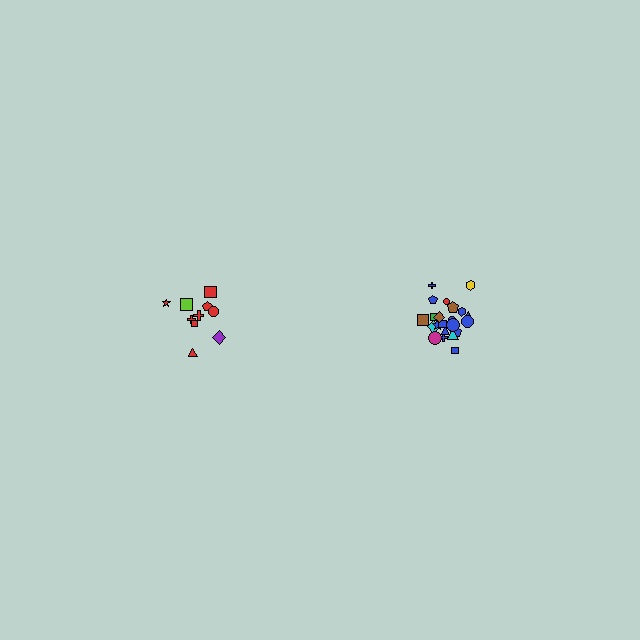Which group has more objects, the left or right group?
The right group.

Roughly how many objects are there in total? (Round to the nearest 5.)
Roughly 30 objects in total.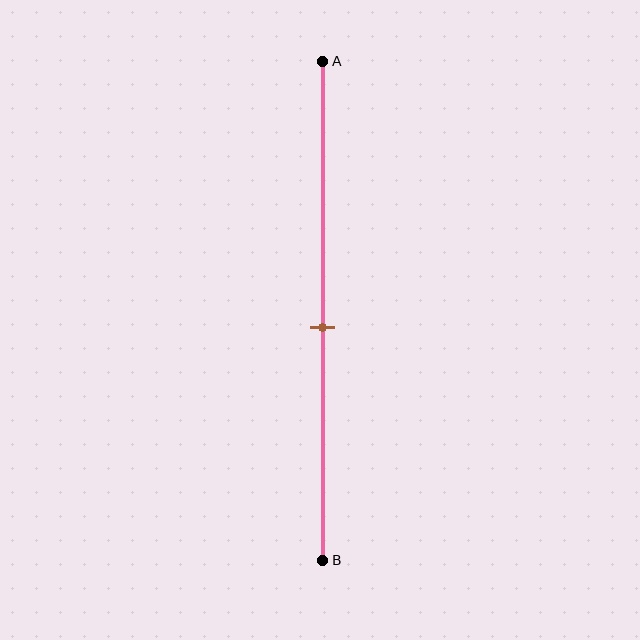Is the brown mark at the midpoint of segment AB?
No, the mark is at about 55% from A, not at the 50% midpoint.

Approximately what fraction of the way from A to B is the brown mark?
The brown mark is approximately 55% of the way from A to B.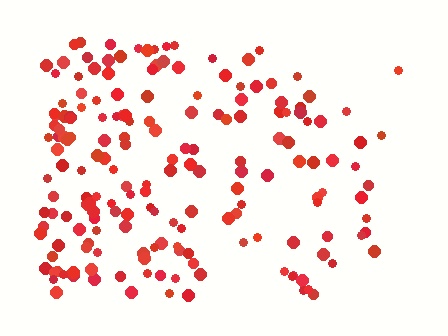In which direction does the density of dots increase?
From right to left, with the left side densest.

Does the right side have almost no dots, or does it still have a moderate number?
Still a moderate number, just noticeably fewer than the left.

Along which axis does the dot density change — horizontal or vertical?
Horizontal.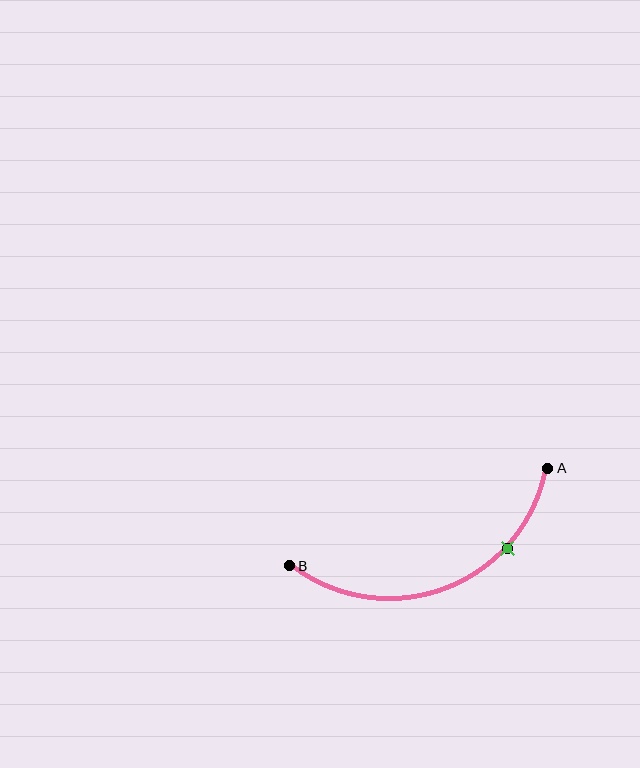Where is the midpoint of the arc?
The arc midpoint is the point on the curve farthest from the straight line joining A and B. It sits below that line.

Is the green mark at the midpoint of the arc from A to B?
No. The green mark lies on the arc but is closer to endpoint A. The arc midpoint would be at the point on the curve equidistant along the arc from both A and B.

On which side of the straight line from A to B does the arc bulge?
The arc bulges below the straight line connecting A and B.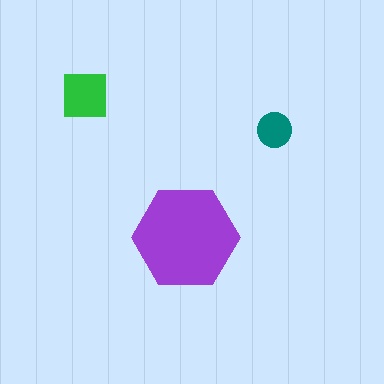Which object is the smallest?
The teal circle.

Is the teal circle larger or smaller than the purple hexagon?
Smaller.